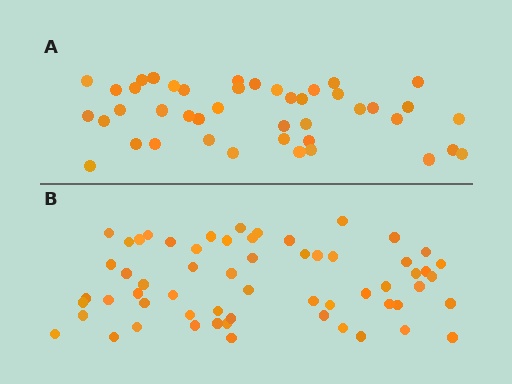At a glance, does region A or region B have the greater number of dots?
Region B (the bottom region) has more dots.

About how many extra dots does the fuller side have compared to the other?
Region B has approximately 15 more dots than region A.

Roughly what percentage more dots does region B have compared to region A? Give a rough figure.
About 40% more.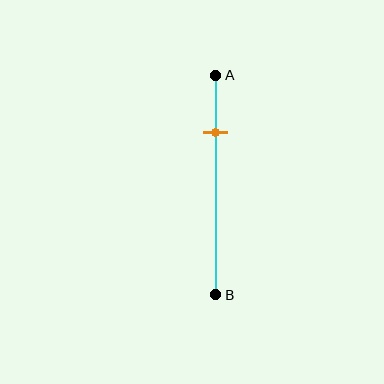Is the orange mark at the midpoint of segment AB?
No, the mark is at about 25% from A, not at the 50% midpoint.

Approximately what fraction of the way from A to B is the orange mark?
The orange mark is approximately 25% of the way from A to B.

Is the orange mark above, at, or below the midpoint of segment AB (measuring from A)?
The orange mark is above the midpoint of segment AB.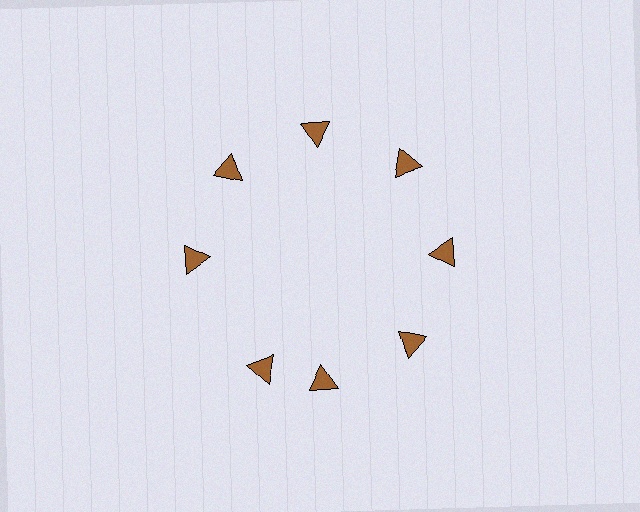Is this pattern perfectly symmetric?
No. The 8 brown triangles are arranged in a ring, but one element near the 8 o'clock position is rotated out of alignment along the ring, breaking the 8-fold rotational symmetry.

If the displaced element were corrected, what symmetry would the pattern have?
It would have 8-fold rotational symmetry — the pattern would map onto itself every 45 degrees.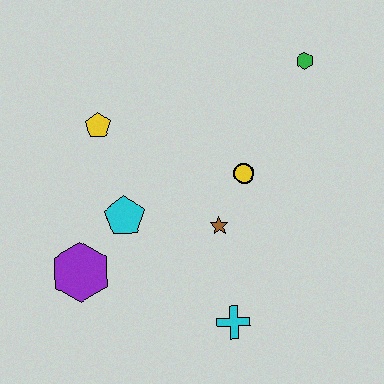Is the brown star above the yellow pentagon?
No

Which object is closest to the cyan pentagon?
The purple hexagon is closest to the cyan pentagon.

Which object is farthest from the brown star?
The green hexagon is farthest from the brown star.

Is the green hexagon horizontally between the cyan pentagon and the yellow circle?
No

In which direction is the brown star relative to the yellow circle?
The brown star is below the yellow circle.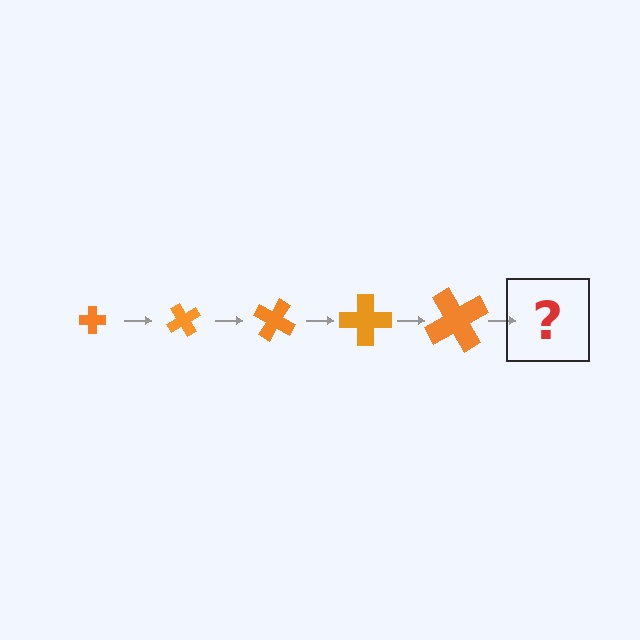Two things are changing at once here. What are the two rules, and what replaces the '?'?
The two rules are that the cross grows larger each step and it rotates 60 degrees each step. The '?' should be a cross, larger than the previous one and rotated 300 degrees from the start.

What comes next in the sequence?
The next element should be a cross, larger than the previous one and rotated 300 degrees from the start.